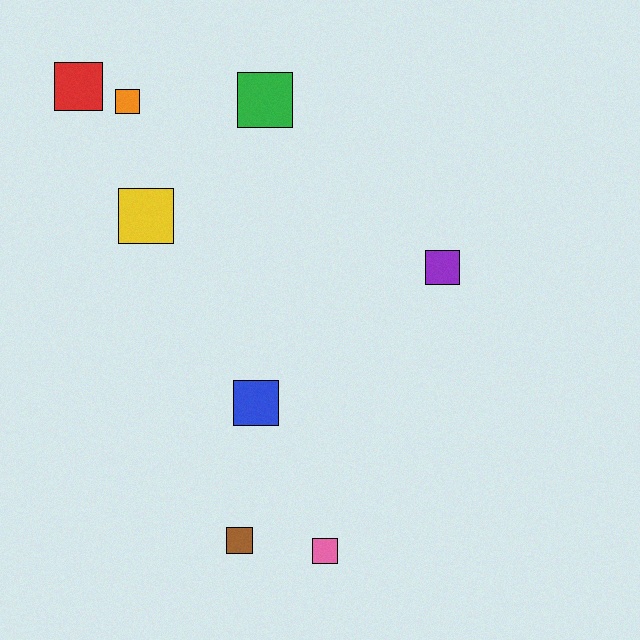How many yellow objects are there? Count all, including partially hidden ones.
There is 1 yellow object.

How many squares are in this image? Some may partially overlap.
There are 8 squares.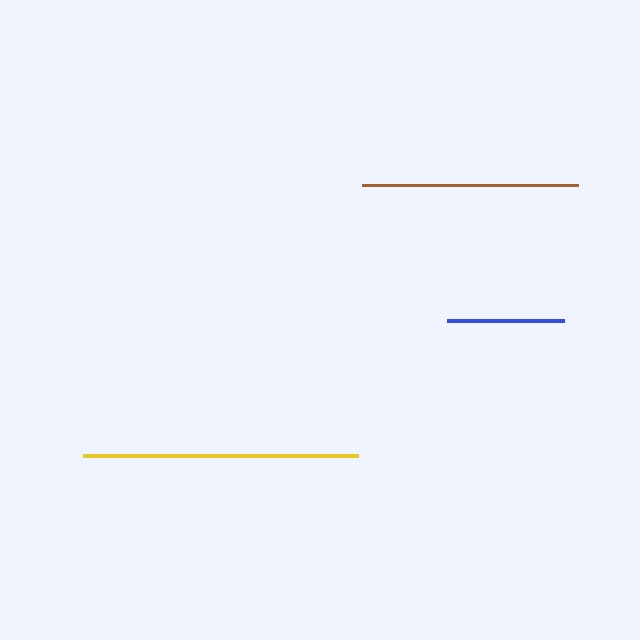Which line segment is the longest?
The yellow line is the longest at approximately 276 pixels.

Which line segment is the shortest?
The blue line is the shortest at approximately 118 pixels.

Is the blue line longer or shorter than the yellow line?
The yellow line is longer than the blue line.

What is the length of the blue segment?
The blue segment is approximately 118 pixels long.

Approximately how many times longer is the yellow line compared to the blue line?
The yellow line is approximately 2.3 times the length of the blue line.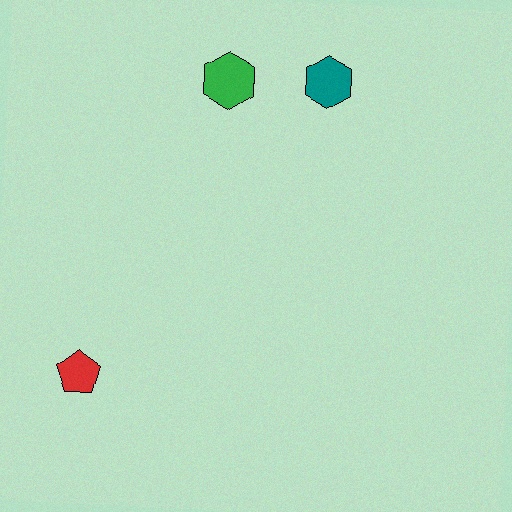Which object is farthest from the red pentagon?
The teal hexagon is farthest from the red pentagon.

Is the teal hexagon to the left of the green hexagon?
No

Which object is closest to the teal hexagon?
The green hexagon is closest to the teal hexagon.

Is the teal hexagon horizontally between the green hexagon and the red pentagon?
No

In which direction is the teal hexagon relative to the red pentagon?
The teal hexagon is above the red pentagon.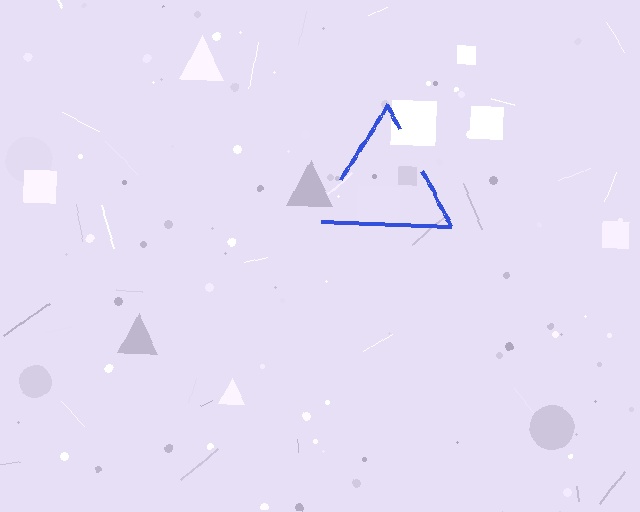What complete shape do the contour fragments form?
The contour fragments form a triangle.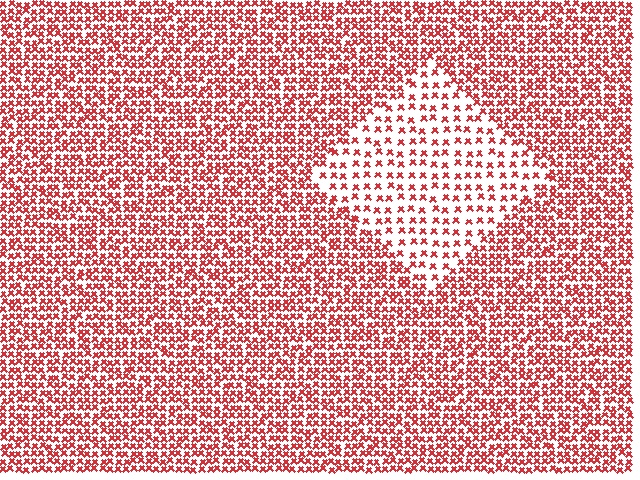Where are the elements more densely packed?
The elements are more densely packed outside the diamond boundary.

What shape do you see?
I see a diamond.